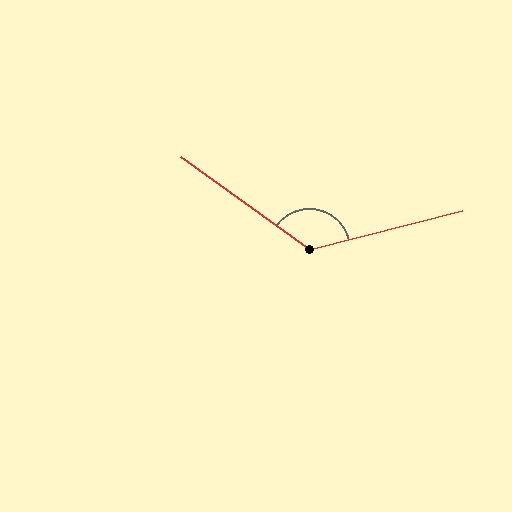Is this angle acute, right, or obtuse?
It is obtuse.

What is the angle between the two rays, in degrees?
Approximately 130 degrees.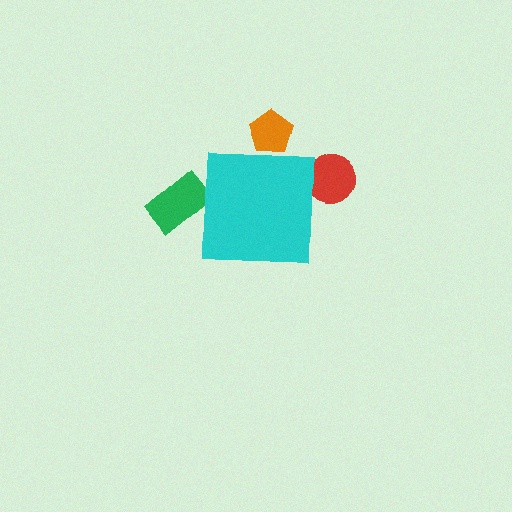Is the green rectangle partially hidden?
Yes, the green rectangle is partially hidden behind the cyan square.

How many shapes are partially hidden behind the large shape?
3 shapes are partially hidden.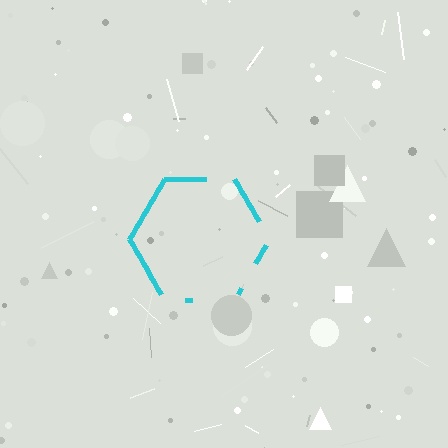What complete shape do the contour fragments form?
The contour fragments form a hexagon.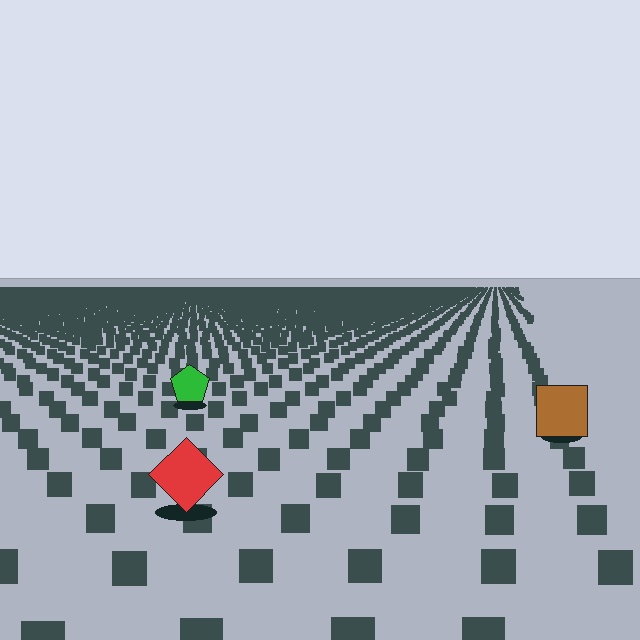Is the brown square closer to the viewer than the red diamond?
No. The red diamond is closer — you can tell from the texture gradient: the ground texture is coarser near it.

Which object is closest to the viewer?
The red diamond is closest. The texture marks near it are larger and more spread out.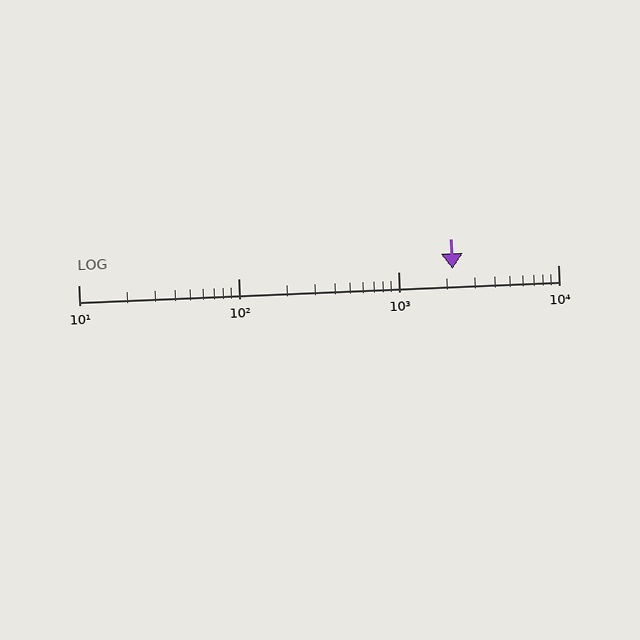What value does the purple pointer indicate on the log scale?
The pointer indicates approximately 2200.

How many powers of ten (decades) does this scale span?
The scale spans 3 decades, from 10 to 10000.